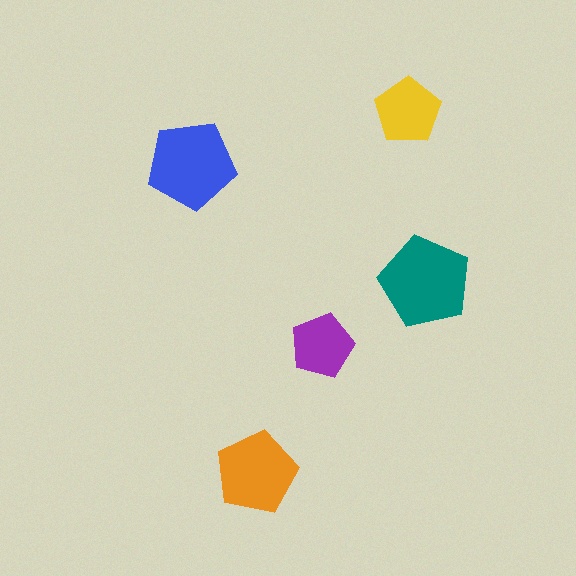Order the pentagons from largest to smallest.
the teal one, the blue one, the orange one, the yellow one, the purple one.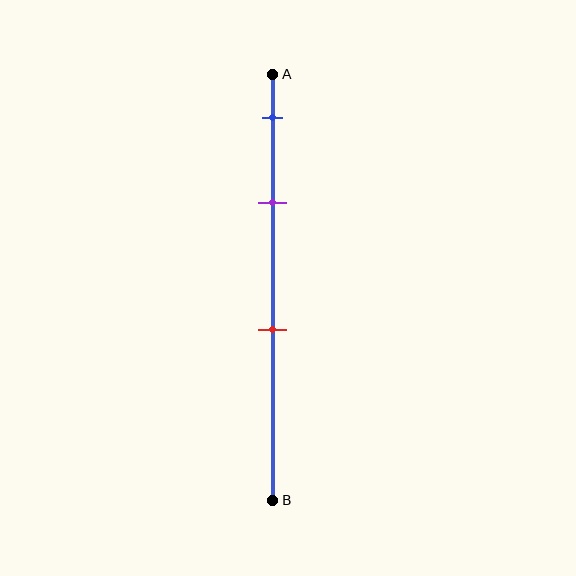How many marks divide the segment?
There are 3 marks dividing the segment.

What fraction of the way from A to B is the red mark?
The red mark is approximately 60% (0.6) of the way from A to B.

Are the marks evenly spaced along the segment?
No, the marks are not evenly spaced.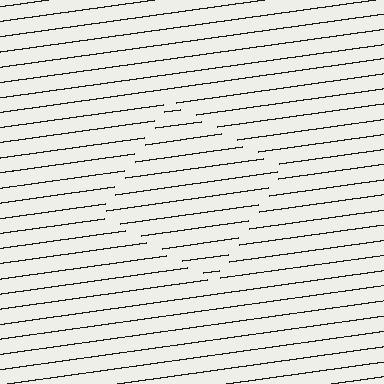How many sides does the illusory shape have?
4 sides — the line-ends trace a square.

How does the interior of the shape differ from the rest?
The interior of the shape contains the same grating, shifted by half a period — the contour is defined by the phase discontinuity where line-ends from the inner and outer gratings abut.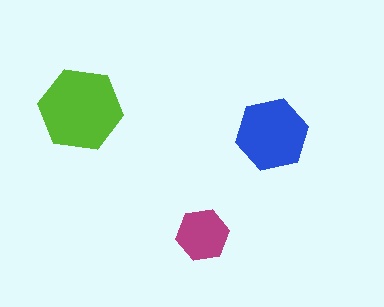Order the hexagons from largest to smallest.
the lime one, the blue one, the magenta one.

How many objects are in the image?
There are 3 objects in the image.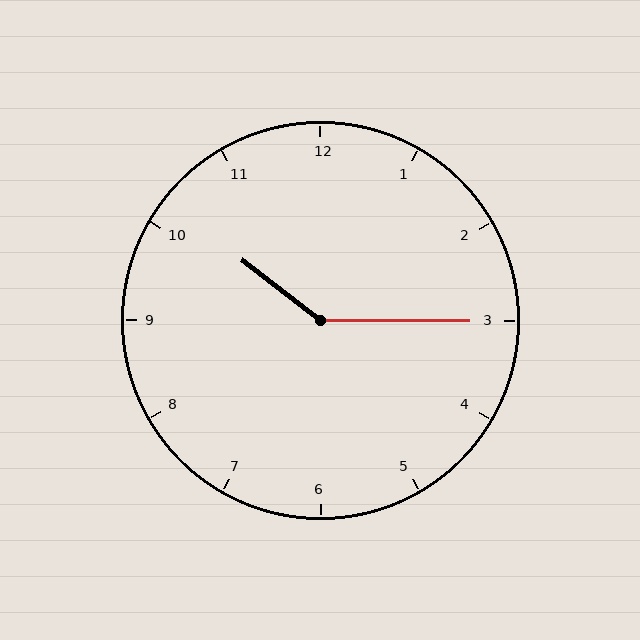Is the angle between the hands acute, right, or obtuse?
It is obtuse.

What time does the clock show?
10:15.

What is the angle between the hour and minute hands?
Approximately 142 degrees.